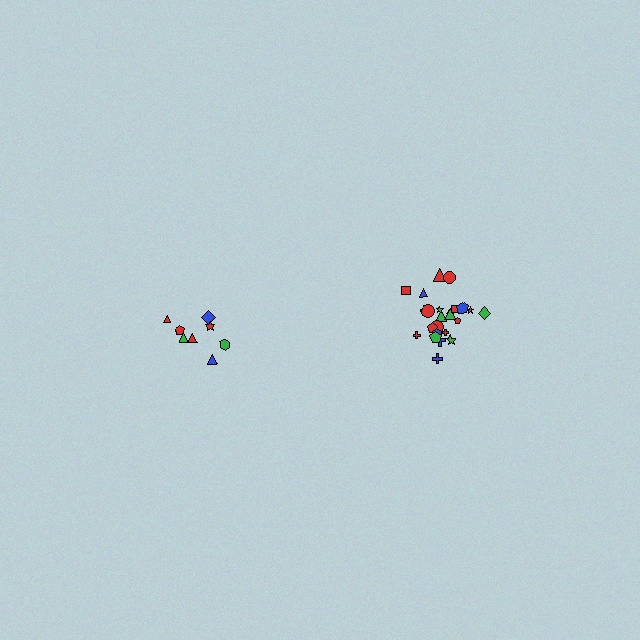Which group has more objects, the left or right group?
The right group.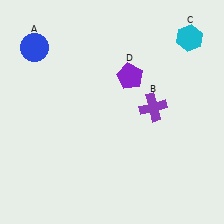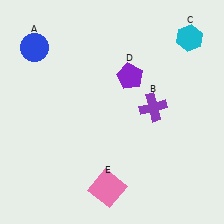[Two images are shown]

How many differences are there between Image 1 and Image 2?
There is 1 difference between the two images.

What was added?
A pink square (E) was added in Image 2.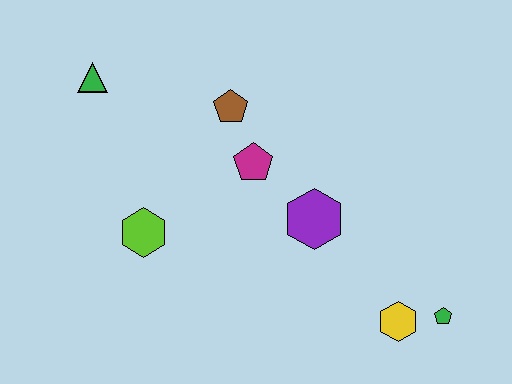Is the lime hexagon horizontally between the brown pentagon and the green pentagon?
No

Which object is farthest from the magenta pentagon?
The green pentagon is farthest from the magenta pentagon.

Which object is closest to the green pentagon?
The yellow hexagon is closest to the green pentagon.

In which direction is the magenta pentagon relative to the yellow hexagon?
The magenta pentagon is above the yellow hexagon.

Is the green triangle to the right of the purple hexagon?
No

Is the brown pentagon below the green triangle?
Yes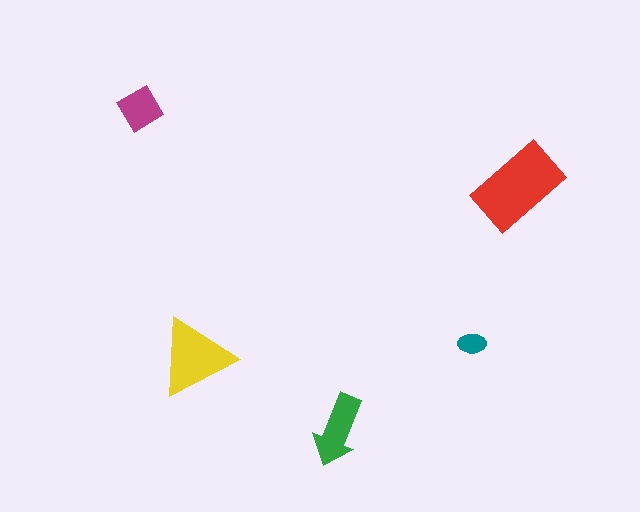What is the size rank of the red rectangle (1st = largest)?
1st.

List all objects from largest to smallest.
The red rectangle, the yellow triangle, the green arrow, the magenta diamond, the teal ellipse.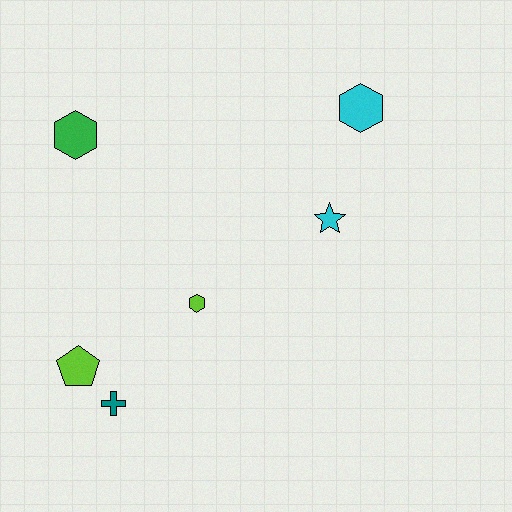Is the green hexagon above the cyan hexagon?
No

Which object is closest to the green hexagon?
The lime hexagon is closest to the green hexagon.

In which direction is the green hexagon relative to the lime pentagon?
The green hexagon is above the lime pentagon.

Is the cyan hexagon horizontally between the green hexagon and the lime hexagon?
No